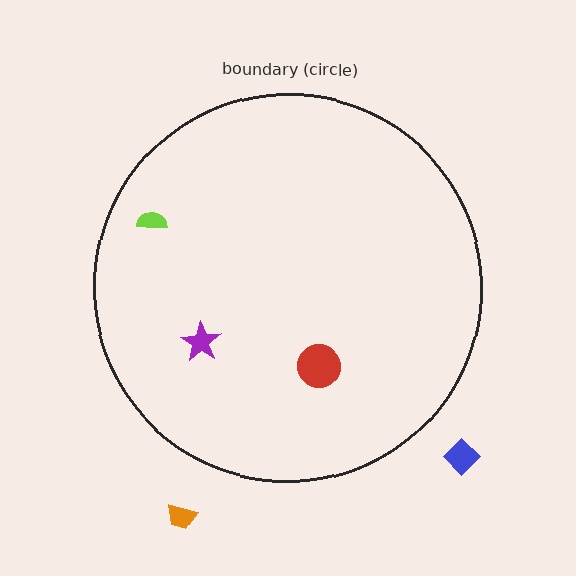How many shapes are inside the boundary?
3 inside, 2 outside.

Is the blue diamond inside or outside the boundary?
Outside.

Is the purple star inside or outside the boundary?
Inside.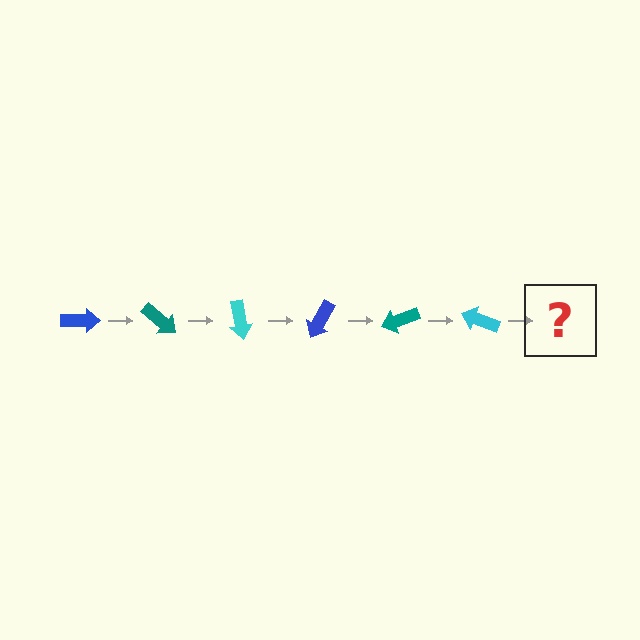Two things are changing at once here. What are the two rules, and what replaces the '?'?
The two rules are that it rotates 40 degrees each step and the color cycles through blue, teal, and cyan. The '?' should be a blue arrow, rotated 240 degrees from the start.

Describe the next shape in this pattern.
It should be a blue arrow, rotated 240 degrees from the start.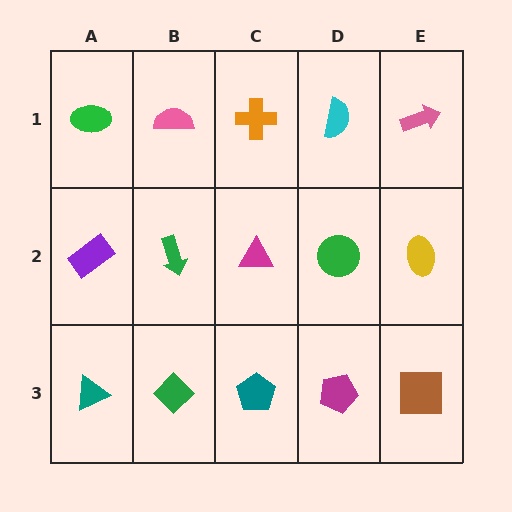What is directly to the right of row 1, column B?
An orange cross.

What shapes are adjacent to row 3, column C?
A magenta triangle (row 2, column C), a green diamond (row 3, column B), a magenta pentagon (row 3, column D).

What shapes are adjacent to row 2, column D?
A cyan semicircle (row 1, column D), a magenta pentagon (row 3, column D), a magenta triangle (row 2, column C), a yellow ellipse (row 2, column E).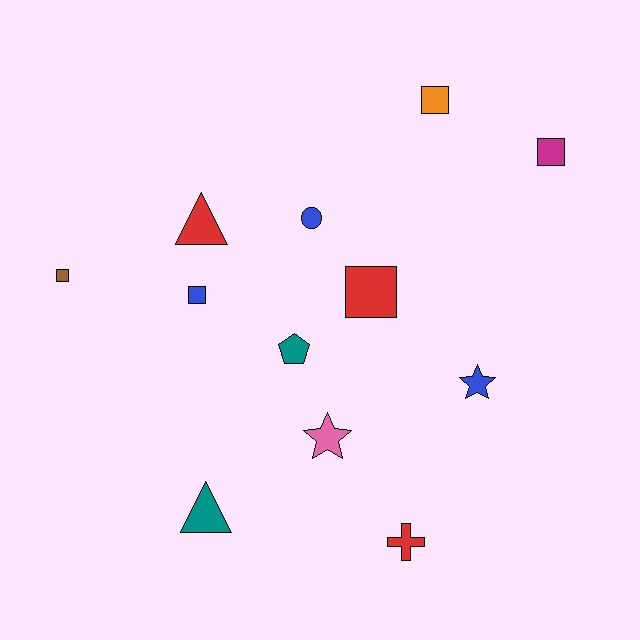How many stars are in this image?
There are 2 stars.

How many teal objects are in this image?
There are 2 teal objects.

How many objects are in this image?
There are 12 objects.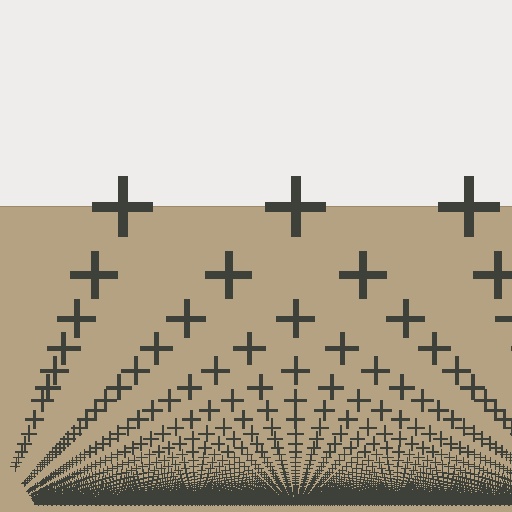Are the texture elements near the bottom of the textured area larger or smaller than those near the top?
Smaller. The gradient is inverted — elements near the bottom are smaller and denser.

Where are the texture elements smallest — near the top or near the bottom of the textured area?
Near the bottom.